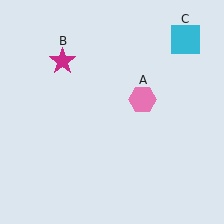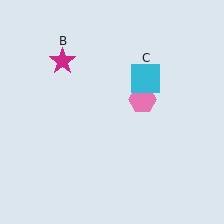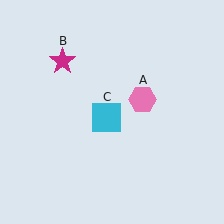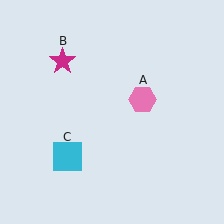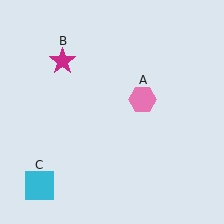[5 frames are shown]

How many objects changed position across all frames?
1 object changed position: cyan square (object C).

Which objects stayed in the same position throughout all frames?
Pink hexagon (object A) and magenta star (object B) remained stationary.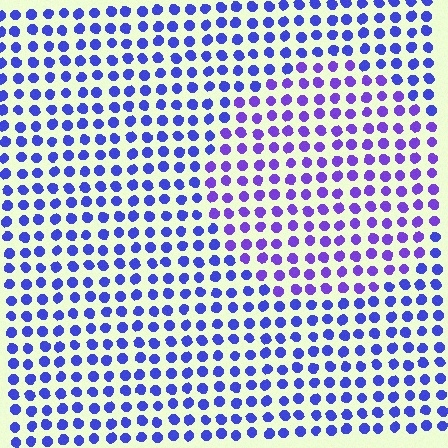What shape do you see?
I see a circle.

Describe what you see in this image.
The image is filled with small blue elements in a uniform arrangement. A circle-shaped region is visible where the elements are tinted to a slightly different hue, forming a subtle color boundary.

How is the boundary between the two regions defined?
The boundary is defined purely by a slight shift in hue (about 26 degrees). Spacing, size, and orientation are identical on both sides.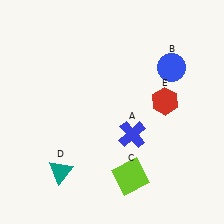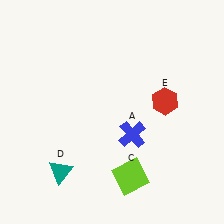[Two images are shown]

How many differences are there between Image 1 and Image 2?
There is 1 difference between the two images.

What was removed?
The blue circle (B) was removed in Image 2.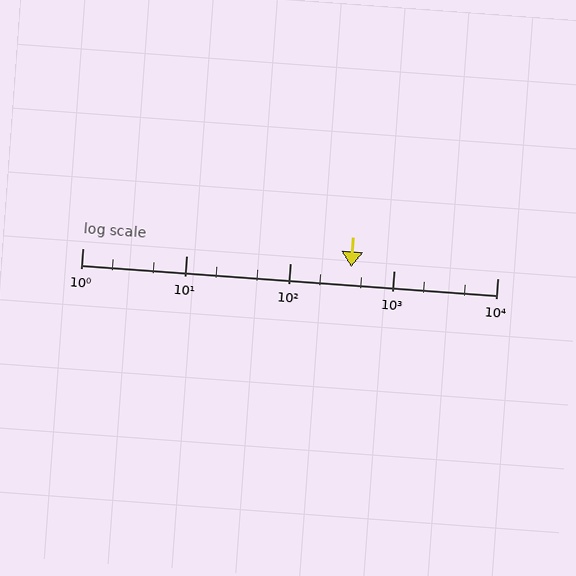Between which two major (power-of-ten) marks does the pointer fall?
The pointer is between 100 and 1000.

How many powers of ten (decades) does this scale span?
The scale spans 4 decades, from 1 to 10000.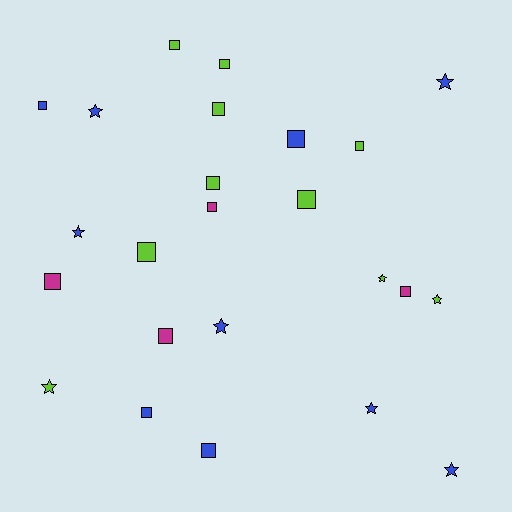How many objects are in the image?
There are 24 objects.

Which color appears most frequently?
Lime, with 10 objects.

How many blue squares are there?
There are 4 blue squares.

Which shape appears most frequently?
Square, with 15 objects.